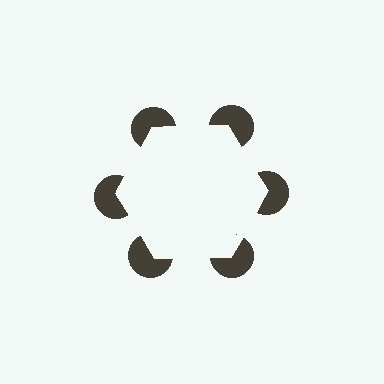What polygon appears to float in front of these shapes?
An illusory hexagon — its edges are inferred from the aligned wedge cuts in the pac-man discs, not physically drawn.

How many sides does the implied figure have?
6 sides.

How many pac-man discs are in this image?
There are 6 — one at each vertex of the illusory hexagon.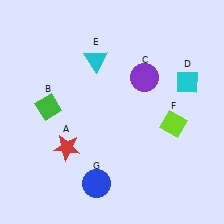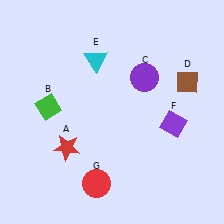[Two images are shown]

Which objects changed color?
D changed from cyan to brown. F changed from lime to purple. G changed from blue to red.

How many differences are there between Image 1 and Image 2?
There are 3 differences between the two images.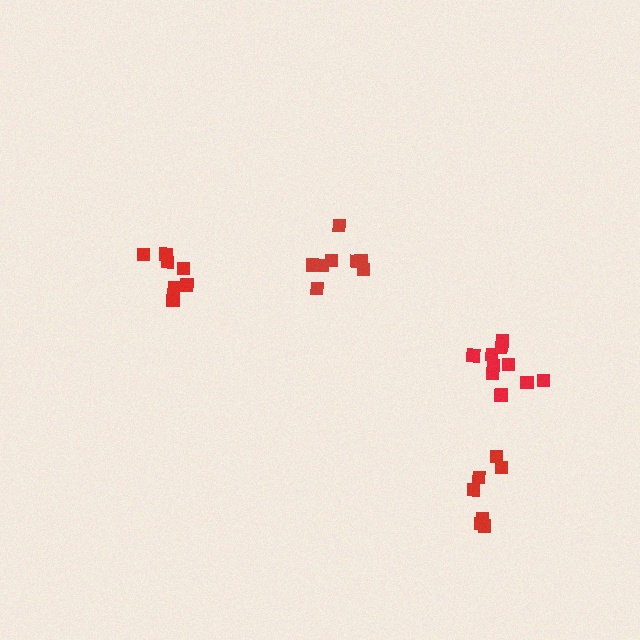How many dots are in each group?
Group 1: 7 dots, Group 2: 8 dots, Group 3: 7 dots, Group 4: 11 dots (33 total).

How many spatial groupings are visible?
There are 4 spatial groupings.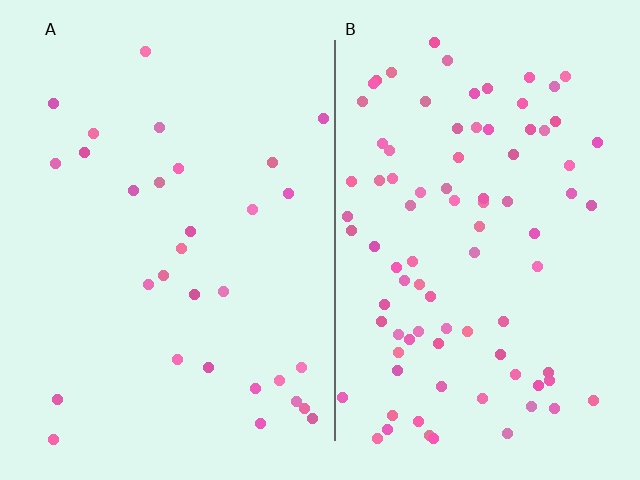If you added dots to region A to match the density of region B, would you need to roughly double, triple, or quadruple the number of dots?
Approximately triple.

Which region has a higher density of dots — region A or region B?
B (the right).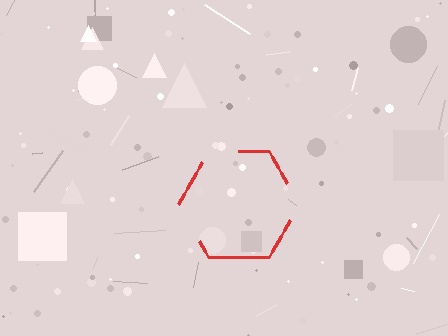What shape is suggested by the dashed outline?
The dashed outline suggests a hexagon.